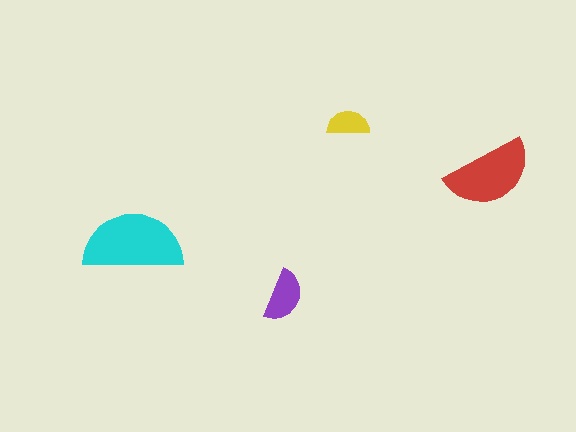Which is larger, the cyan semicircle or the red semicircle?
The cyan one.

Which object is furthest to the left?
The cyan semicircle is leftmost.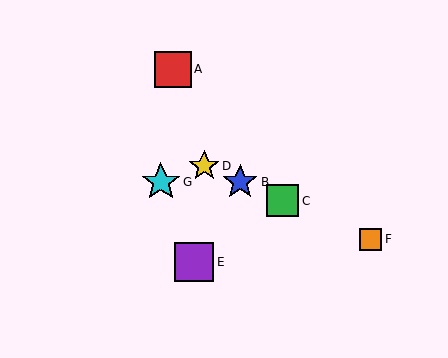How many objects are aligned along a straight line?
4 objects (B, C, D, F) are aligned along a straight line.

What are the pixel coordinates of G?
Object G is at (161, 182).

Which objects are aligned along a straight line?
Objects B, C, D, F are aligned along a straight line.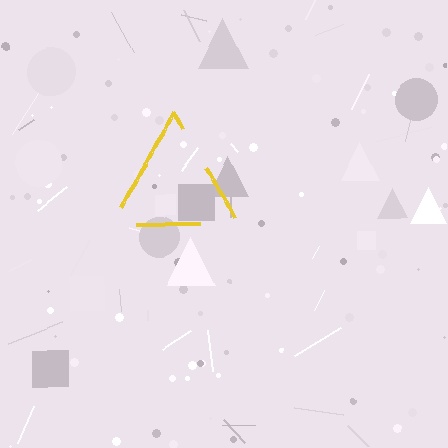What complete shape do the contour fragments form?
The contour fragments form a triangle.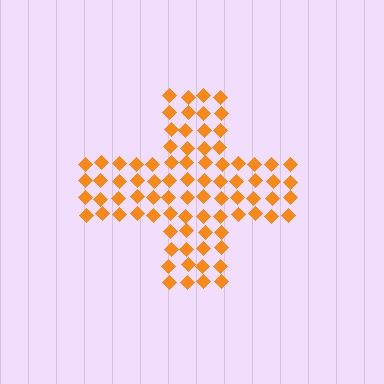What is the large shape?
The large shape is a cross.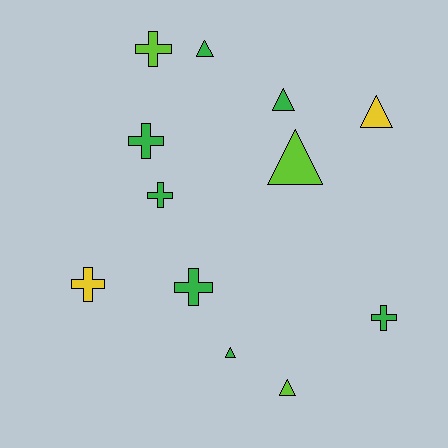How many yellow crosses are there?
There is 1 yellow cross.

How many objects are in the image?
There are 12 objects.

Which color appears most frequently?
Green, with 7 objects.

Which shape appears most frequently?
Cross, with 6 objects.